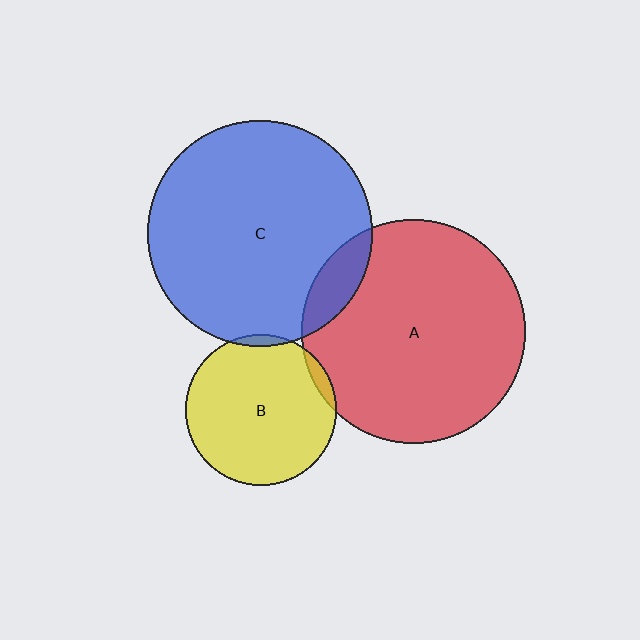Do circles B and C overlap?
Yes.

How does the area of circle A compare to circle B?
Approximately 2.2 times.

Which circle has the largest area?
Circle C (blue).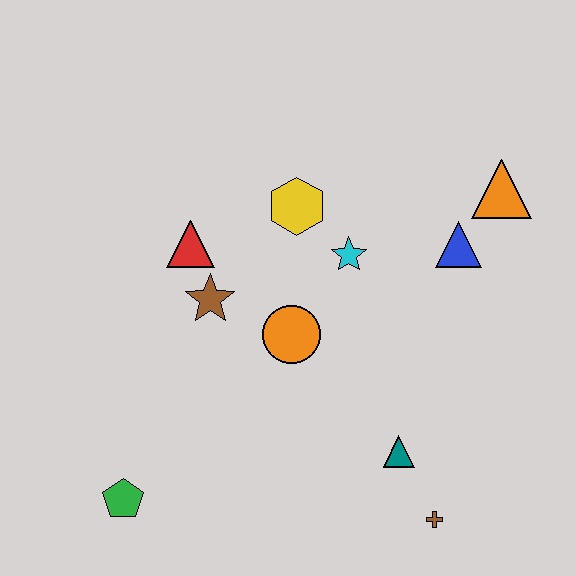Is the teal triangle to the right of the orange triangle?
No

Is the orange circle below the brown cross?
No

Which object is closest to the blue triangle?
The orange triangle is closest to the blue triangle.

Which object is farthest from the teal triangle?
The red triangle is farthest from the teal triangle.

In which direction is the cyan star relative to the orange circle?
The cyan star is above the orange circle.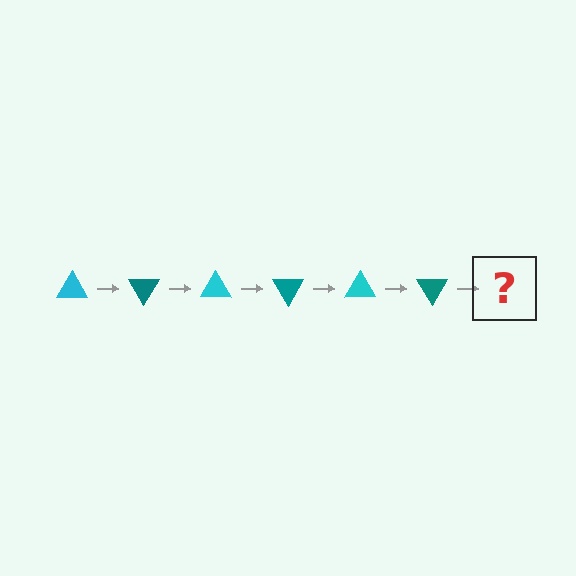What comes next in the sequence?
The next element should be a cyan triangle, rotated 360 degrees from the start.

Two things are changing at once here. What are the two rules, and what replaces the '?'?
The two rules are that it rotates 60 degrees each step and the color cycles through cyan and teal. The '?' should be a cyan triangle, rotated 360 degrees from the start.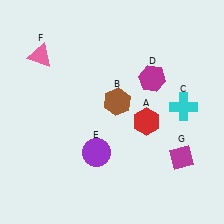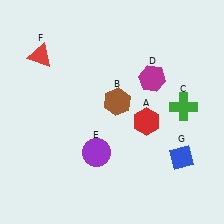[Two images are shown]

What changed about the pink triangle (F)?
In Image 1, F is pink. In Image 2, it changed to red.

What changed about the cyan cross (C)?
In Image 1, C is cyan. In Image 2, it changed to green.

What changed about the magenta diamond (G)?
In Image 1, G is magenta. In Image 2, it changed to blue.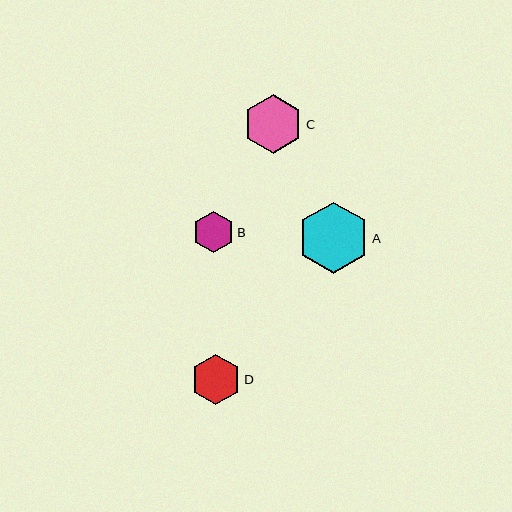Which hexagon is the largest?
Hexagon A is the largest with a size of approximately 72 pixels.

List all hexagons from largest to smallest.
From largest to smallest: A, C, D, B.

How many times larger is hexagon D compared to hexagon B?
Hexagon D is approximately 1.2 times the size of hexagon B.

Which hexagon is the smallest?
Hexagon B is the smallest with a size of approximately 42 pixels.